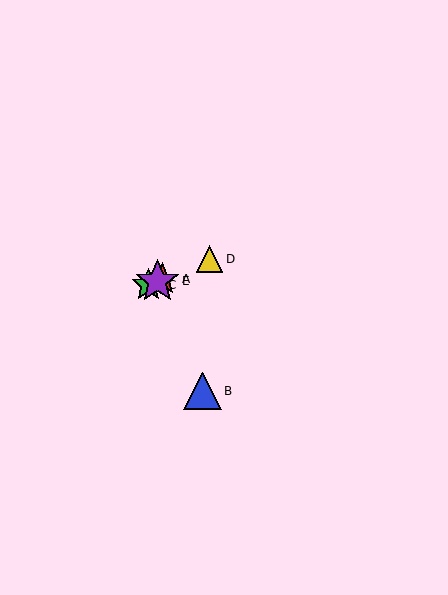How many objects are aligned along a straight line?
4 objects (A, C, D, E) are aligned along a straight line.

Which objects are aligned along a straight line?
Objects A, C, D, E are aligned along a straight line.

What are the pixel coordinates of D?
Object D is at (209, 259).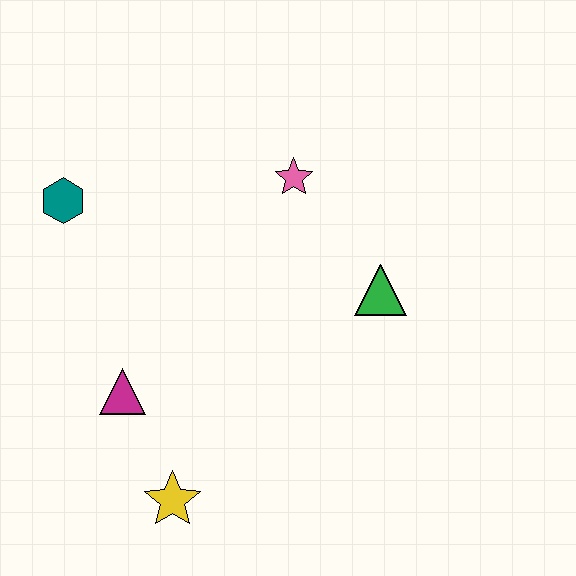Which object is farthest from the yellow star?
The pink star is farthest from the yellow star.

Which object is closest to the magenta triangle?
The yellow star is closest to the magenta triangle.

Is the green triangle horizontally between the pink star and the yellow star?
No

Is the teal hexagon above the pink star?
No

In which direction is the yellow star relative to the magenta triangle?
The yellow star is below the magenta triangle.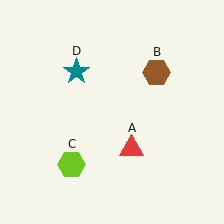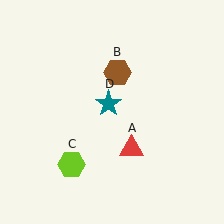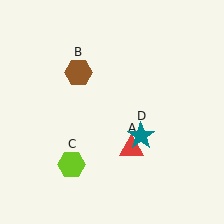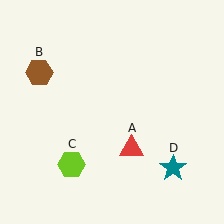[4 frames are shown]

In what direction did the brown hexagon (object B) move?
The brown hexagon (object B) moved left.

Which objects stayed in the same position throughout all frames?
Red triangle (object A) and lime hexagon (object C) remained stationary.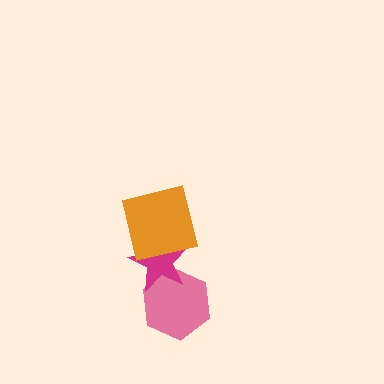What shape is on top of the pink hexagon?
The magenta star is on top of the pink hexagon.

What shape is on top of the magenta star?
The orange square is on top of the magenta star.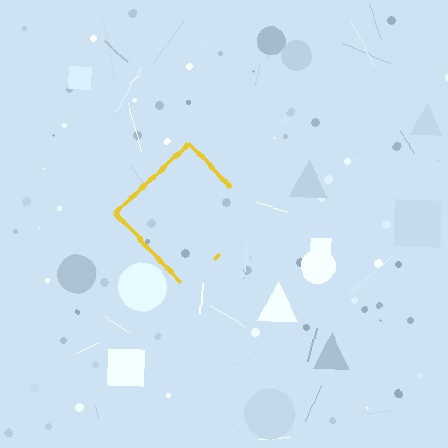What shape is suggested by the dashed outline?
The dashed outline suggests a diamond.